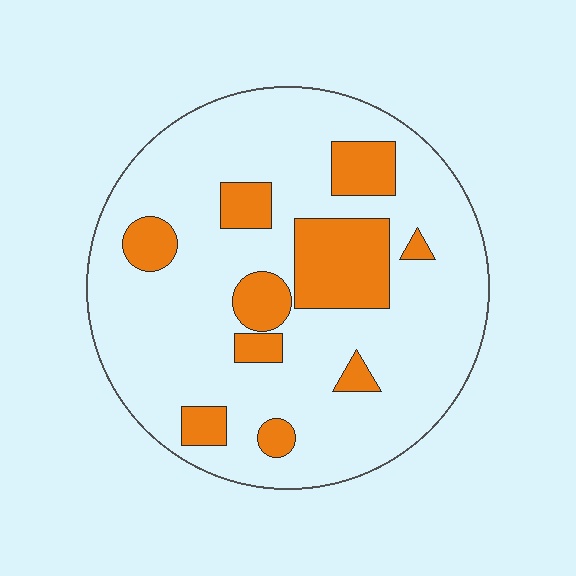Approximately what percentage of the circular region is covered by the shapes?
Approximately 20%.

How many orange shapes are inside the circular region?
10.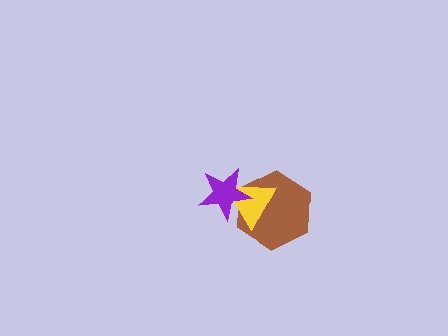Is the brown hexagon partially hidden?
Yes, it is partially covered by another shape.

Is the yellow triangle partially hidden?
Yes, it is partially covered by another shape.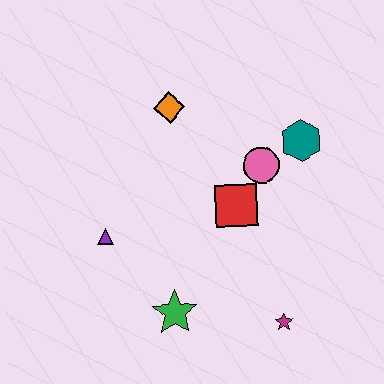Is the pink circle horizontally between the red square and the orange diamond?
No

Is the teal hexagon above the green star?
Yes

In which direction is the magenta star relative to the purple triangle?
The magenta star is to the right of the purple triangle.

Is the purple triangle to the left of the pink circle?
Yes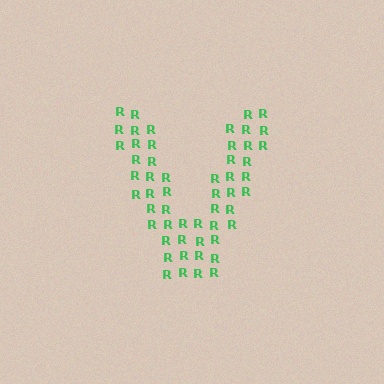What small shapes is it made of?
It is made of small letter R's.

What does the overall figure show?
The overall figure shows the letter V.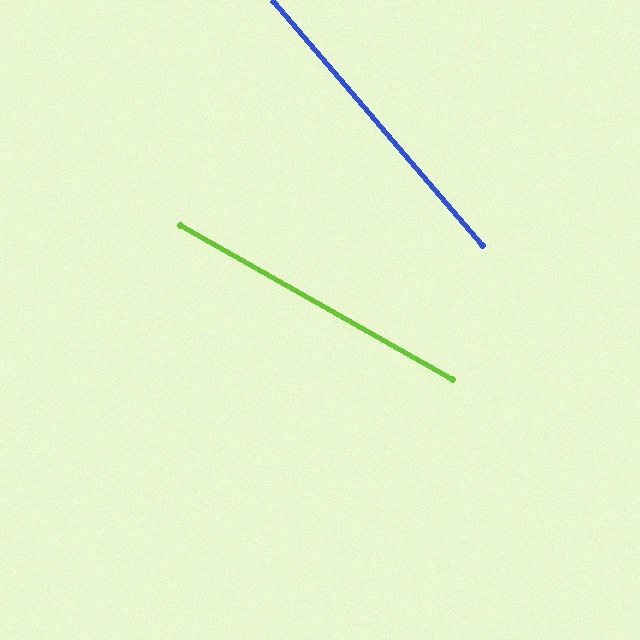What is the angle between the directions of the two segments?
Approximately 20 degrees.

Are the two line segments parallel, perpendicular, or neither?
Neither parallel nor perpendicular — they differ by about 20°.